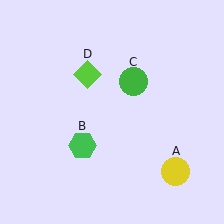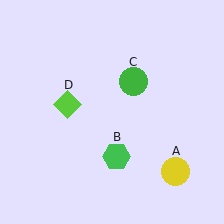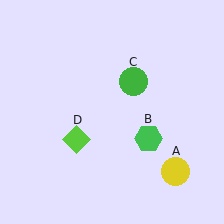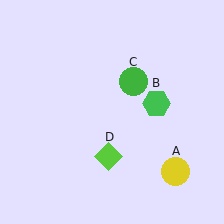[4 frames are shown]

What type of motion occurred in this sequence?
The green hexagon (object B), lime diamond (object D) rotated counterclockwise around the center of the scene.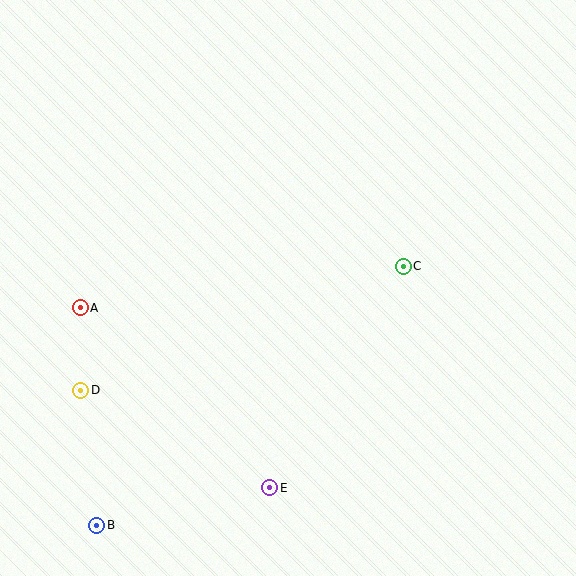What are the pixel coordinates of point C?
Point C is at (403, 266).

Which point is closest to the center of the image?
Point C at (403, 266) is closest to the center.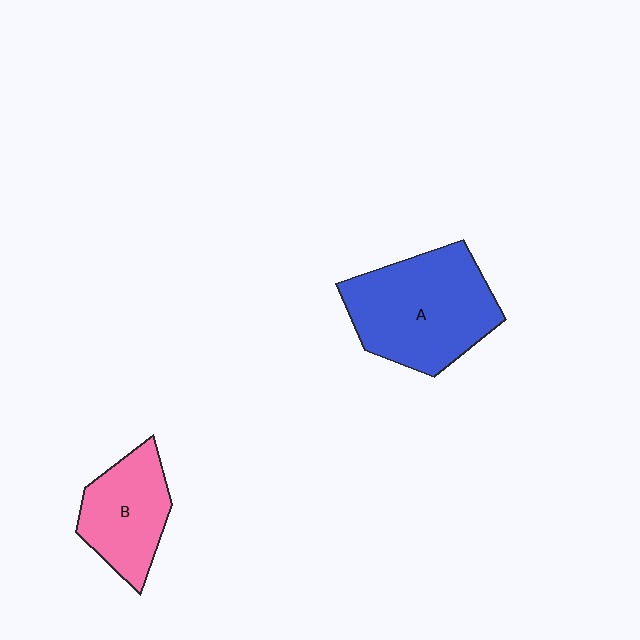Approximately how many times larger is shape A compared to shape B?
Approximately 1.6 times.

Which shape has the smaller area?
Shape B (pink).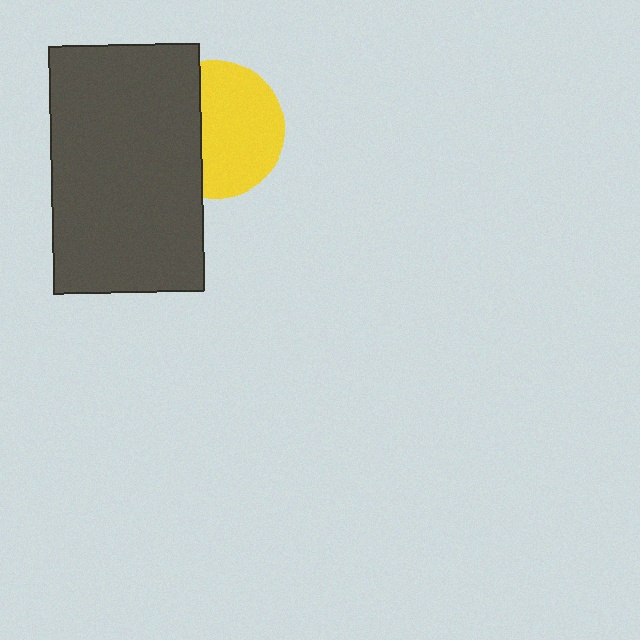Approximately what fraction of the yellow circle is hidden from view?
Roughly 38% of the yellow circle is hidden behind the dark gray rectangle.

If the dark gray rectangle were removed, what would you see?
You would see the complete yellow circle.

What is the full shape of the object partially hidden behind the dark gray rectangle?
The partially hidden object is a yellow circle.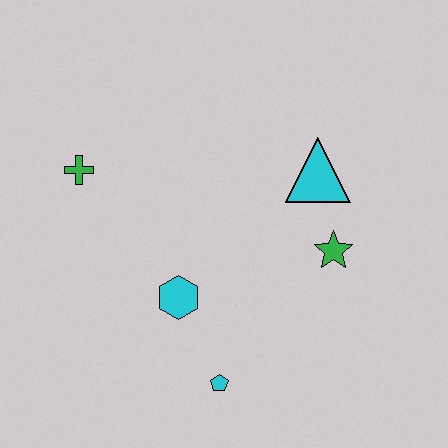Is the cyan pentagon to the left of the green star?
Yes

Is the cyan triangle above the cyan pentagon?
Yes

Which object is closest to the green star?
The cyan triangle is closest to the green star.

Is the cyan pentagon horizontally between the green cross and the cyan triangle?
Yes